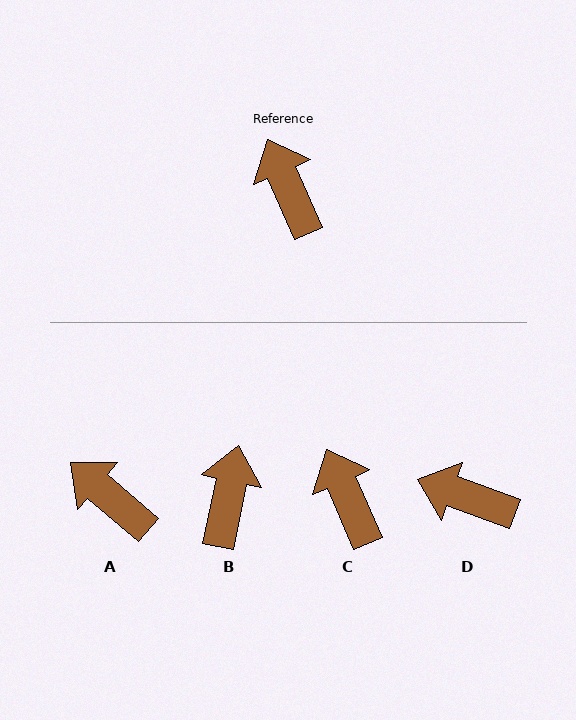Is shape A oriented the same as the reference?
No, it is off by about 26 degrees.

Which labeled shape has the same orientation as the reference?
C.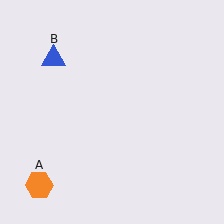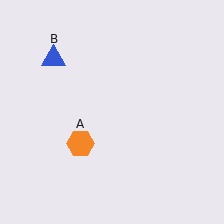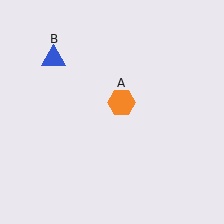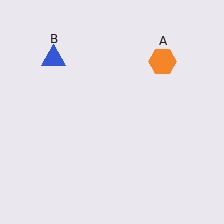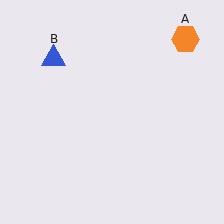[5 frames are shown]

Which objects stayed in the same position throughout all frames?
Blue triangle (object B) remained stationary.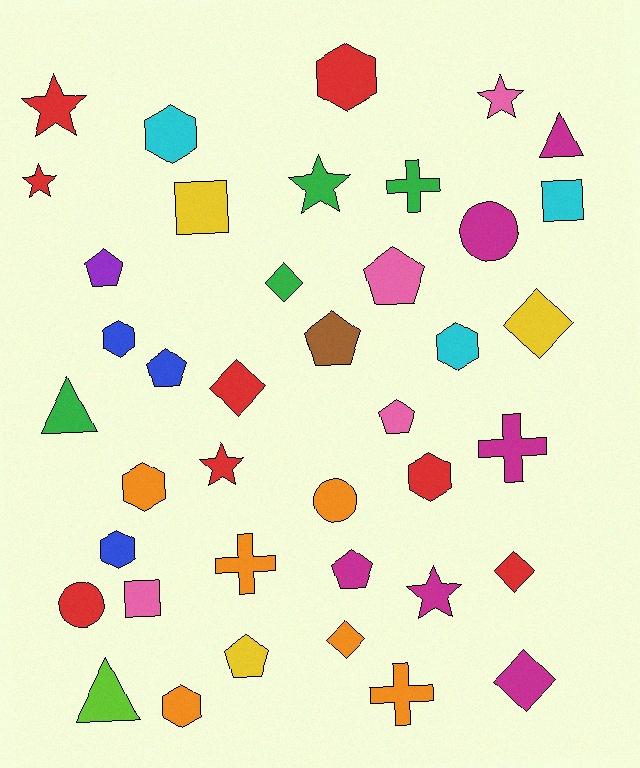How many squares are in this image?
There are 3 squares.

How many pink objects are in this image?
There are 4 pink objects.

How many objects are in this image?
There are 40 objects.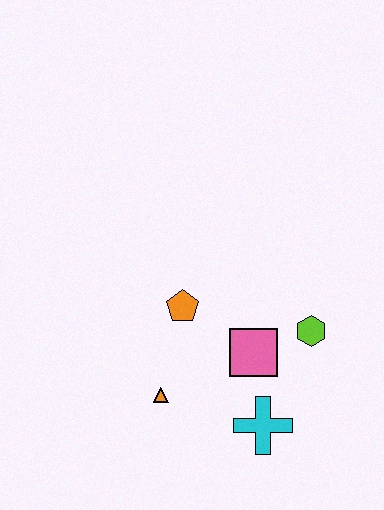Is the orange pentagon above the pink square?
Yes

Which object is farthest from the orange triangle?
The lime hexagon is farthest from the orange triangle.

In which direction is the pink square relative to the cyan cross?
The pink square is above the cyan cross.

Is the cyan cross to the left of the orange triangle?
No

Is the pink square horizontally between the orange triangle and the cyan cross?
Yes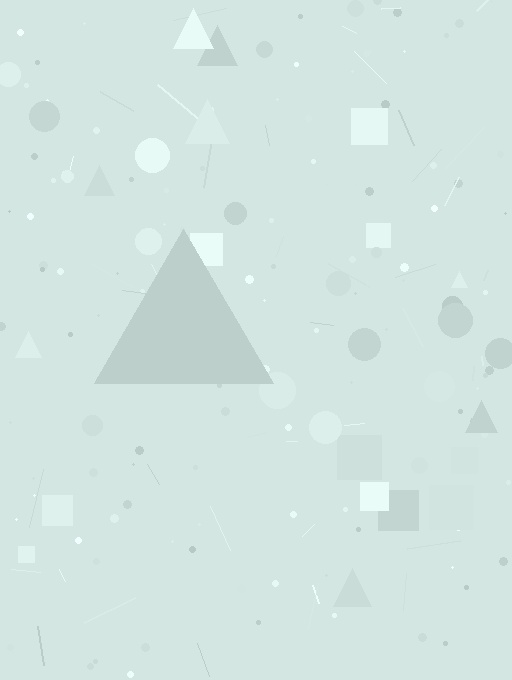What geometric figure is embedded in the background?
A triangle is embedded in the background.